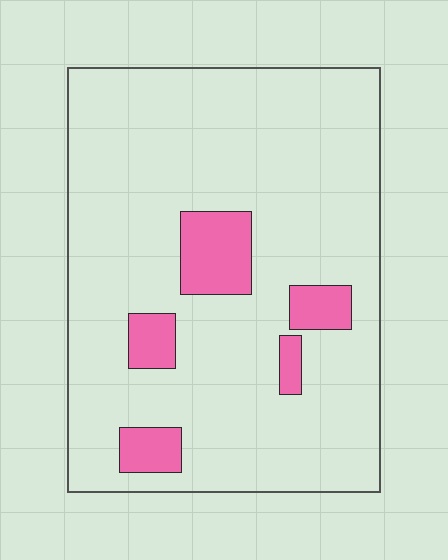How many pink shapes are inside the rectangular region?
5.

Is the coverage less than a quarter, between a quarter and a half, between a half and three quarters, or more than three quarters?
Less than a quarter.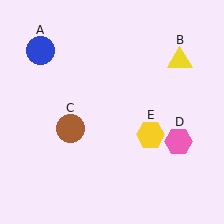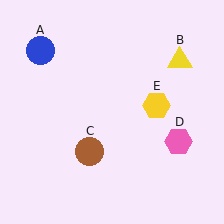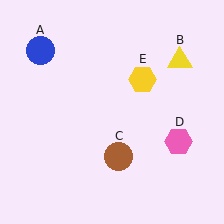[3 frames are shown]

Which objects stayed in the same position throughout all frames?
Blue circle (object A) and yellow triangle (object B) and pink hexagon (object D) remained stationary.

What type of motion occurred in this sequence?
The brown circle (object C), yellow hexagon (object E) rotated counterclockwise around the center of the scene.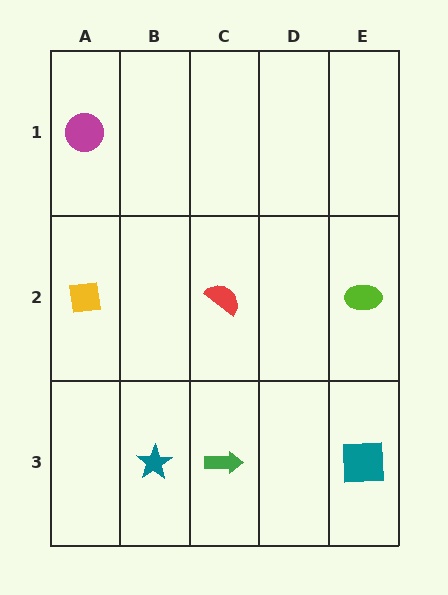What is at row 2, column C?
A red semicircle.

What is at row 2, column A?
A yellow square.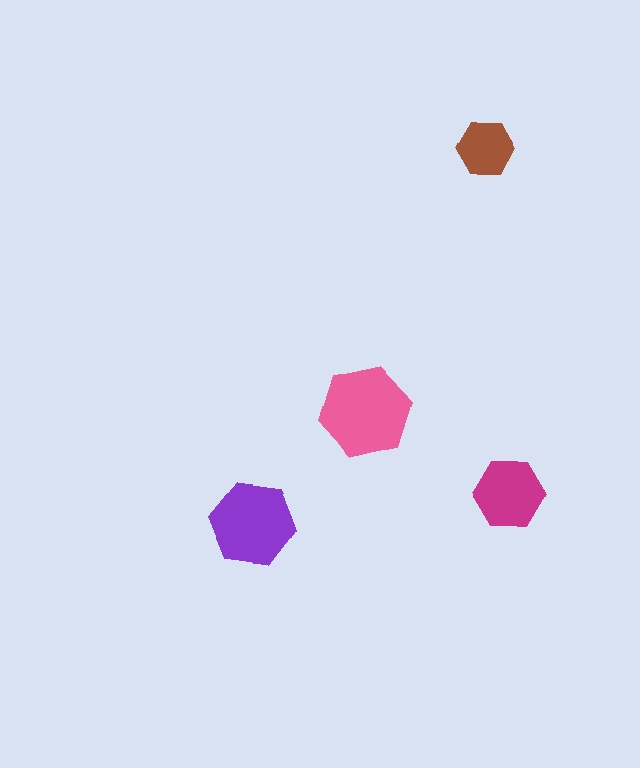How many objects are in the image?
There are 4 objects in the image.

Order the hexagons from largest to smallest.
the pink one, the purple one, the magenta one, the brown one.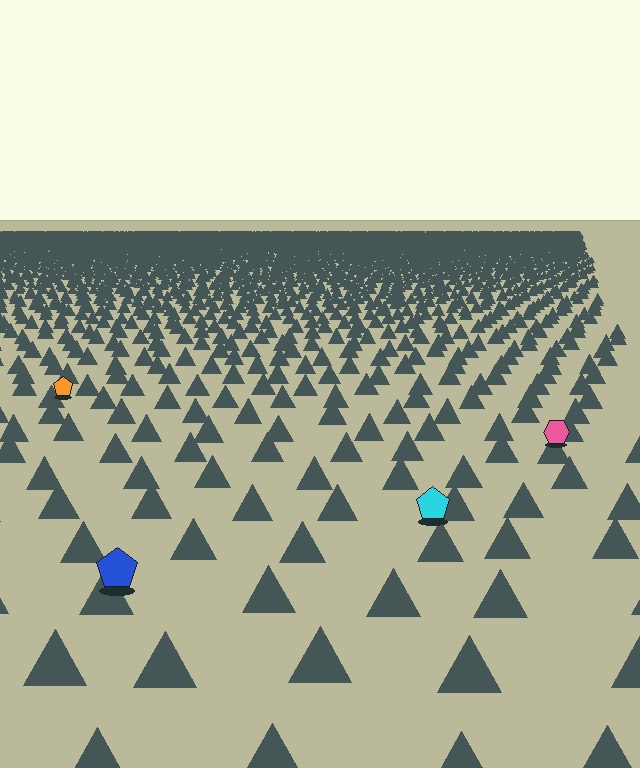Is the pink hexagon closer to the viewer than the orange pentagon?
Yes. The pink hexagon is closer — you can tell from the texture gradient: the ground texture is coarser near it.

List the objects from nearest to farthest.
From nearest to farthest: the blue pentagon, the cyan pentagon, the pink hexagon, the orange pentagon.